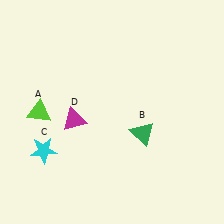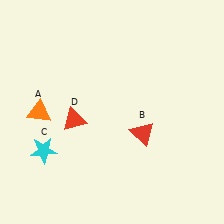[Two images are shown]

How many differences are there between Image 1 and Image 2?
There are 3 differences between the two images.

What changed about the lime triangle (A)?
In Image 1, A is lime. In Image 2, it changed to orange.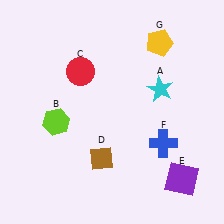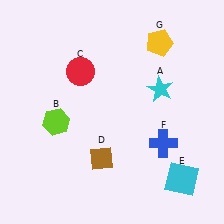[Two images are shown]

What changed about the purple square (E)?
In Image 1, E is purple. In Image 2, it changed to cyan.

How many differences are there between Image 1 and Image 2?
There is 1 difference between the two images.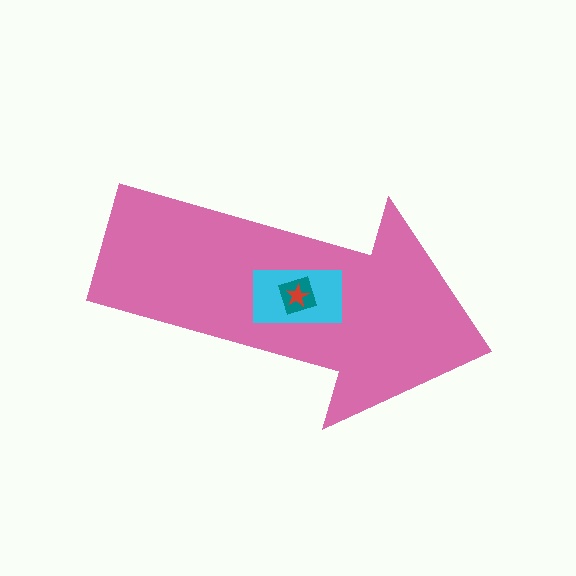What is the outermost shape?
The pink arrow.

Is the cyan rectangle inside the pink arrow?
Yes.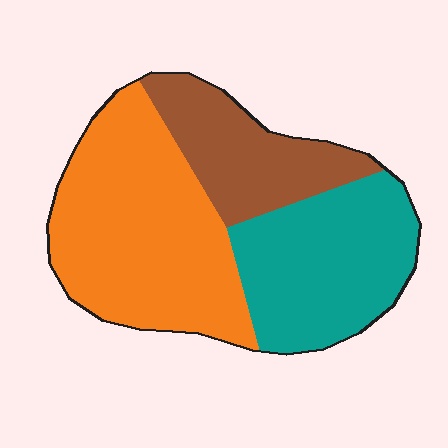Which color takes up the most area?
Orange, at roughly 45%.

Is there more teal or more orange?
Orange.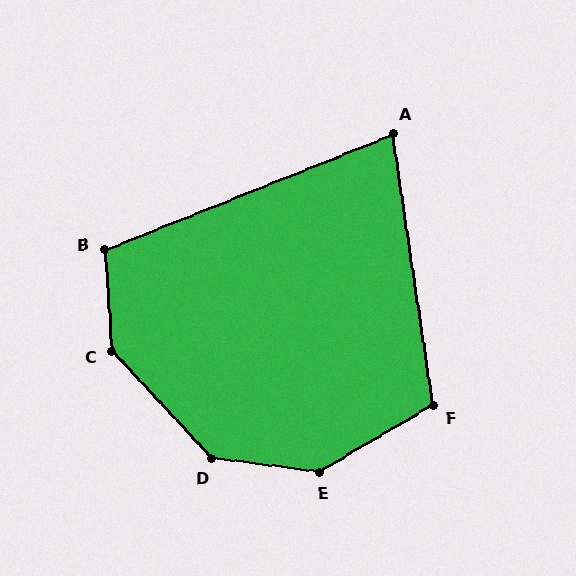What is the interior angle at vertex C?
Approximately 141 degrees (obtuse).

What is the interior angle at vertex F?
Approximately 112 degrees (obtuse).